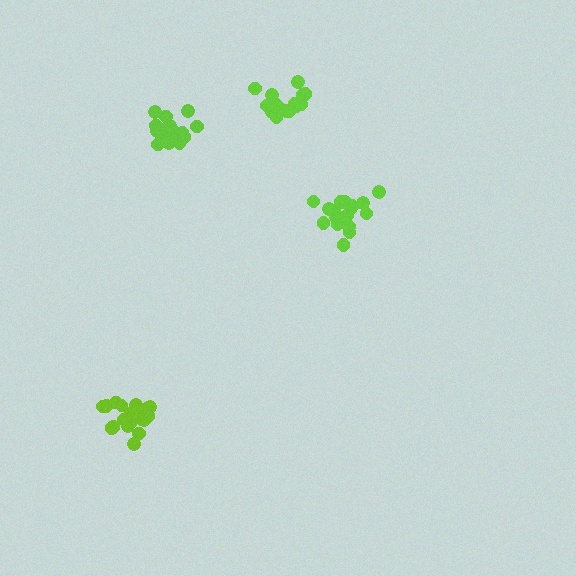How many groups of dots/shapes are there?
There are 4 groups.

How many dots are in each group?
Group 1: 16 dots, Group 2: 21 dots, Group 3: 15 dots, Group 4: 20 dots (72 total).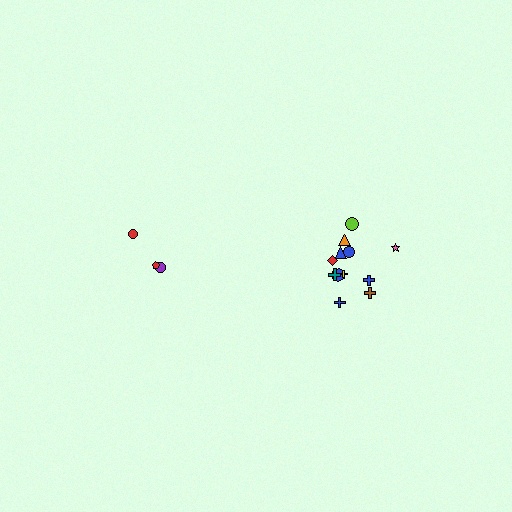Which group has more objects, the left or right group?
The right group.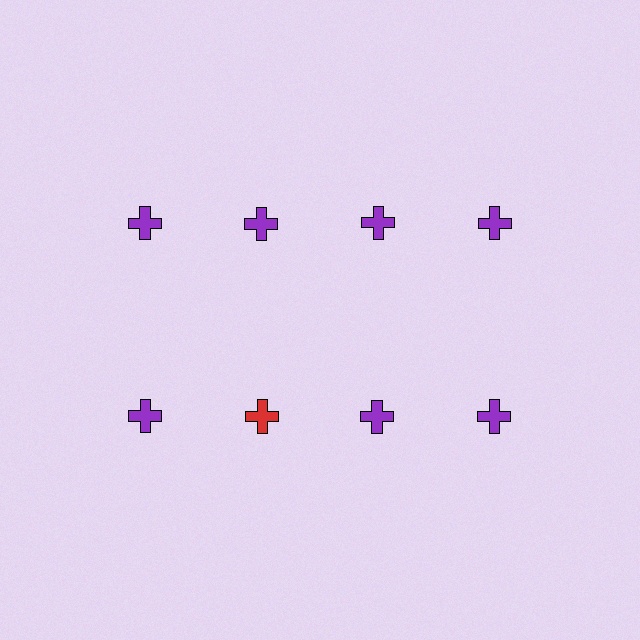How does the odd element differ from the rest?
It has a different color: red instead of purple.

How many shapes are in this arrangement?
There are 8 shapes arranged in a grid pattern.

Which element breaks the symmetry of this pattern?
The red cross in the second row, second from left column breaks the symmetry. All other shapes are purple crosses.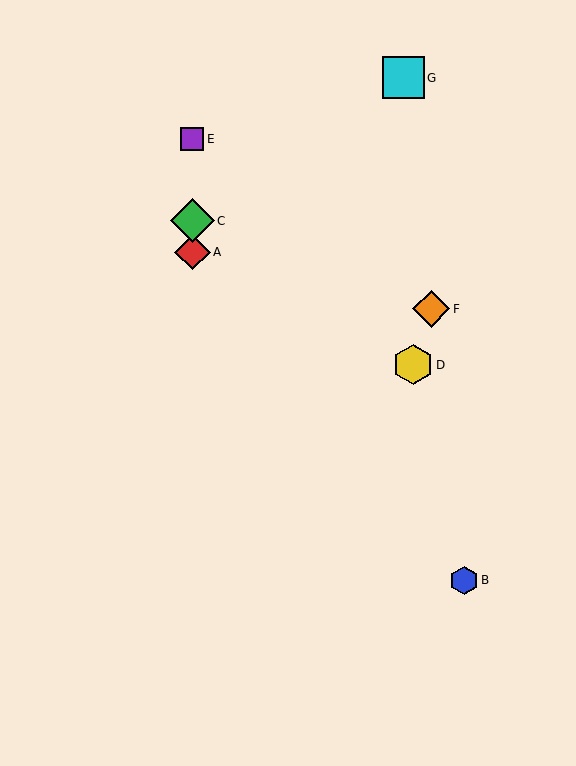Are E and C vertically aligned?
Yes, both are at x≈192.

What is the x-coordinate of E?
Object E is at x≈192.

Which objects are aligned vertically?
Objects A, C, E are aligned vertically.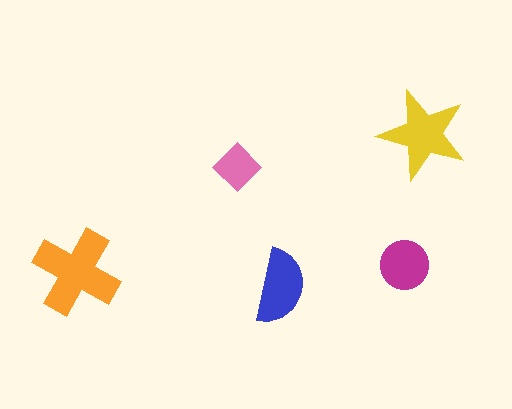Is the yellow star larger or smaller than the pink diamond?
Larger.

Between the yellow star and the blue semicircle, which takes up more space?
The yellow star.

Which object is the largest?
The orange cross.